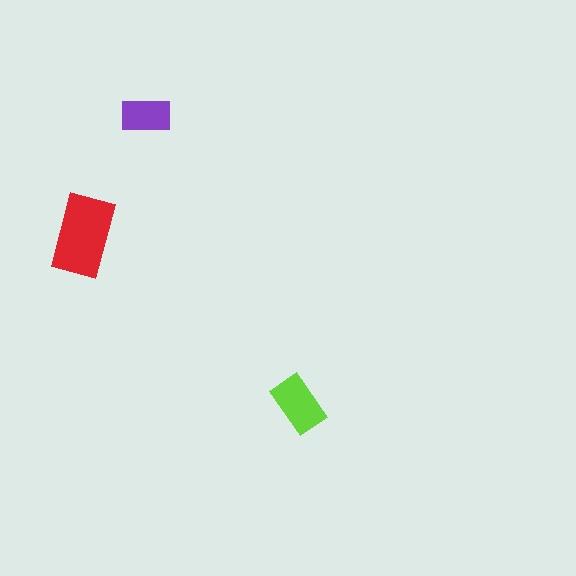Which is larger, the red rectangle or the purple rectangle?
The red one.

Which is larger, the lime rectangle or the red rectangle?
The red one.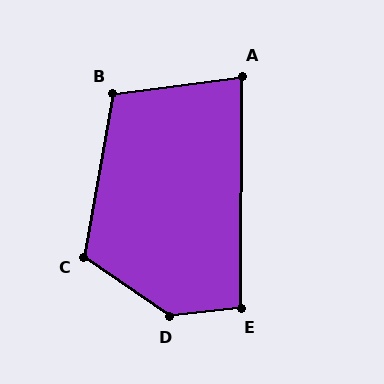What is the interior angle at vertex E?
Approximately 97 degrees (obtuse).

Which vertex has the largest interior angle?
D, at approximately 139 degrees.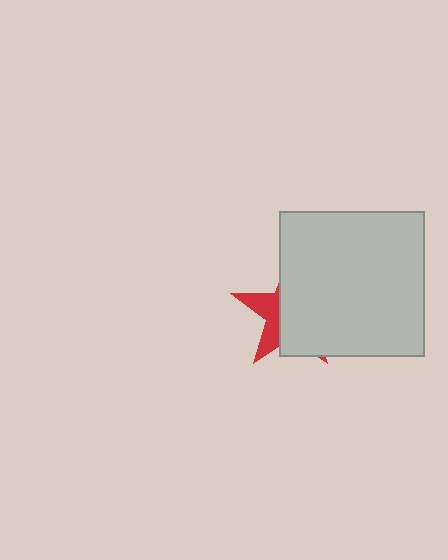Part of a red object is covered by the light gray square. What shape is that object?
It is a star.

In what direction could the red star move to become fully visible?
The red star could move left. That would shift it out from behind the light gray square entirely.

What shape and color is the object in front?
The object in front is a light gray square.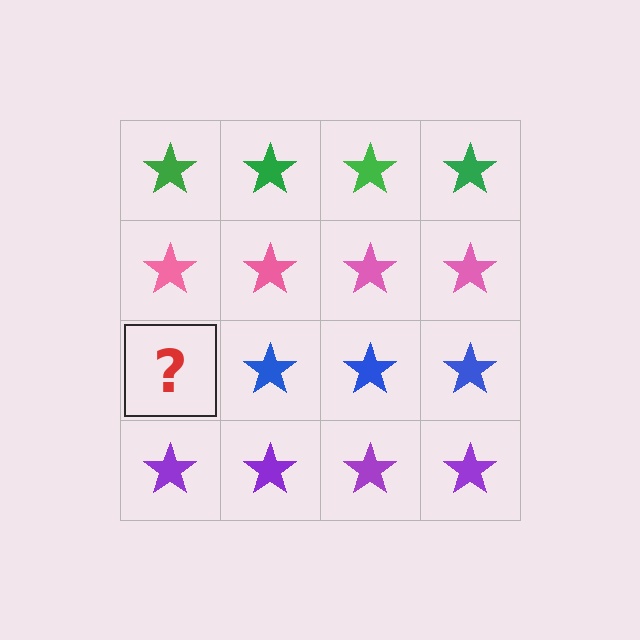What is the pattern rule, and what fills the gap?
The rule is that each row has a consistent color. The gap should be filled with a blue star.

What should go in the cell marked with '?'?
The missing cell should contain a blue star.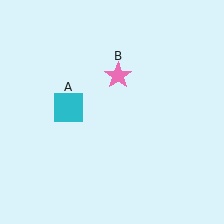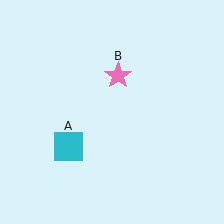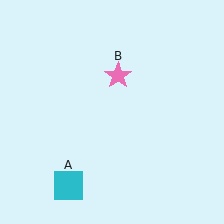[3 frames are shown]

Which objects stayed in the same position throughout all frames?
Pink star (object B) remained stationary.